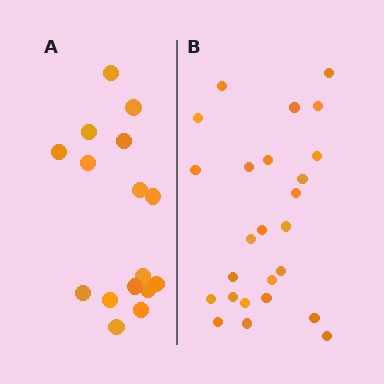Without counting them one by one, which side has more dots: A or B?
Region B (the right region) has more dots.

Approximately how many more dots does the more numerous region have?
Region B has roughly 8 or so more dots than region A.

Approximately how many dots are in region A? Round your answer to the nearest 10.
About 20 dots. (The exact count is 16, which rounds to 20.)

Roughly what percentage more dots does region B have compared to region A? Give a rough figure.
About 55% more.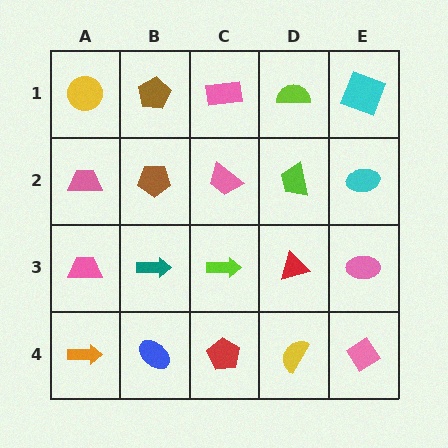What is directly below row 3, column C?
A red pentagon.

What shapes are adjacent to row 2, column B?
A brown pentagon (row 1, column B), a teal arrow (row 3, column B), a pink trapezoid (row 2, column A), a pink trapezoid (row 2, column C).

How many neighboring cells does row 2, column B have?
4.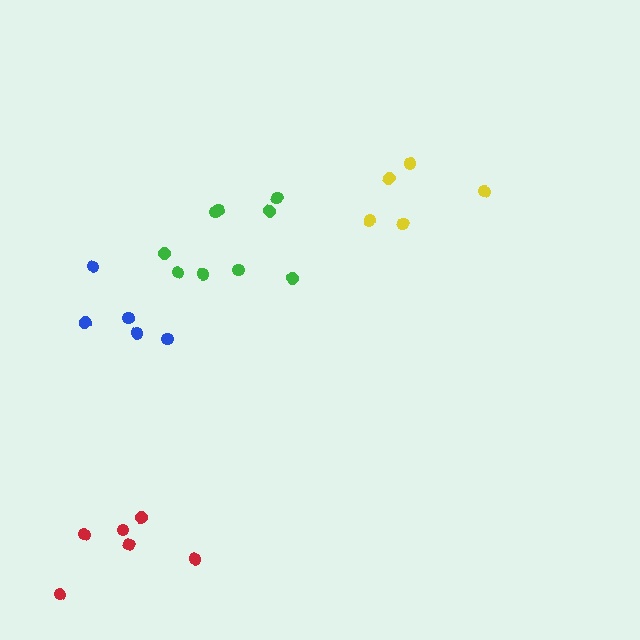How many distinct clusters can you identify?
There are 4 distinct clusters.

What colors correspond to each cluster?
The clusters are colored: blue, green, yellow, red.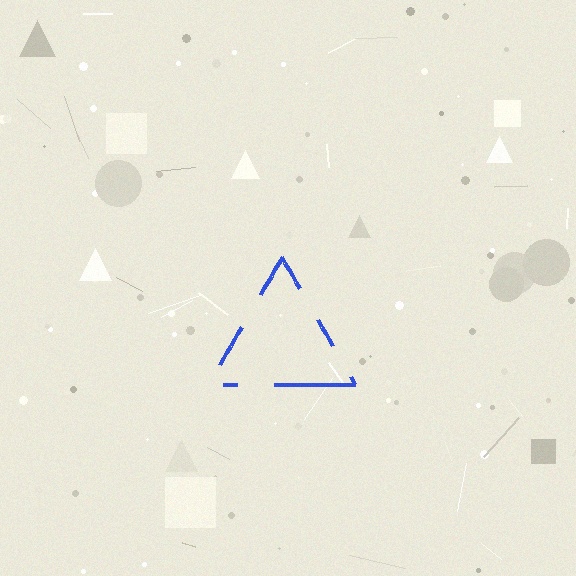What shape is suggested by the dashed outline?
The dashed outline suggests a triangle.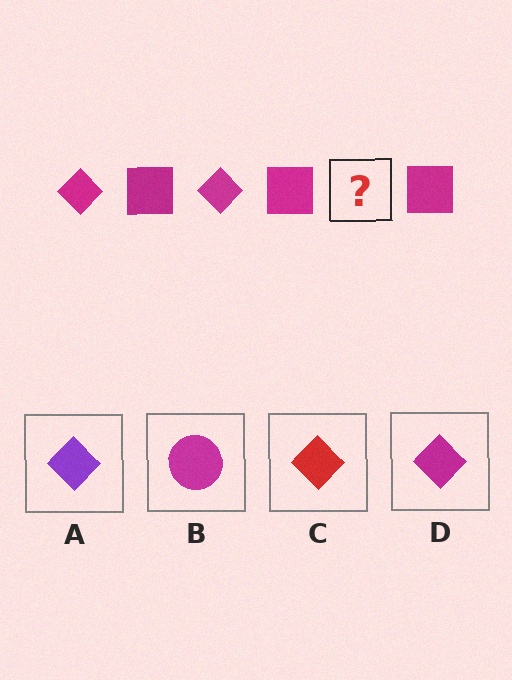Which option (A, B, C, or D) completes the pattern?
D.